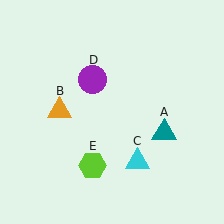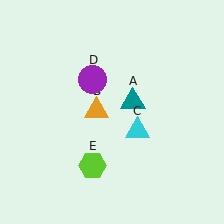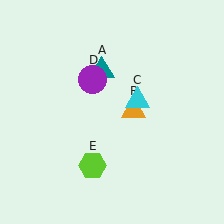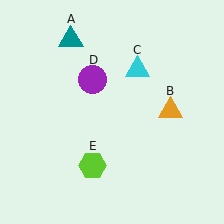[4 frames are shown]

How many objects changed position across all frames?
3 objects changed position: teal triangle (object A), orange triangle (object B), cyan triangle (object C).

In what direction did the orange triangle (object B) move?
The orange triangle (object B) moved right.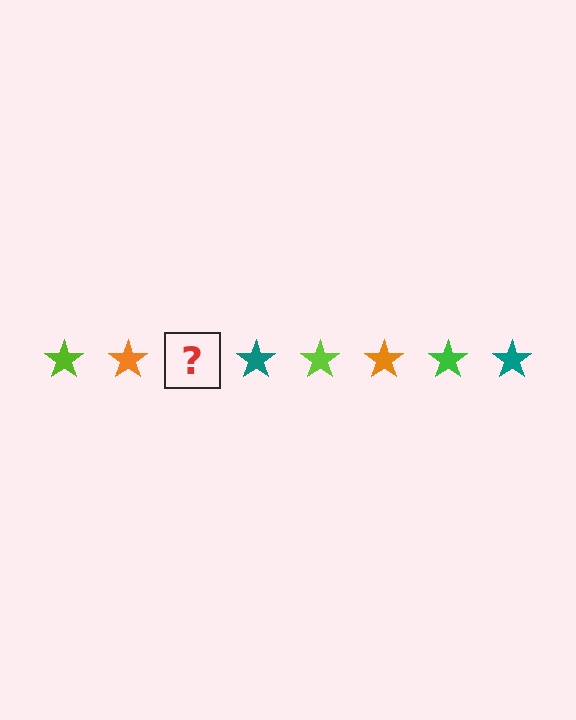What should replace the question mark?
The question mark should be replaced with a green star.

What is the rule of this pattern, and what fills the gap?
The rule is that the pattern cycles through lime, orange, green, teal stars. The gap should be filled with a green star.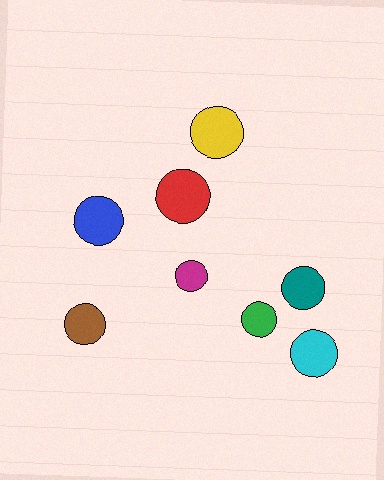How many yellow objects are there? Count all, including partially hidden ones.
There is 1 yellow object.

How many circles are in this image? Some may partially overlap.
There are 8 circles.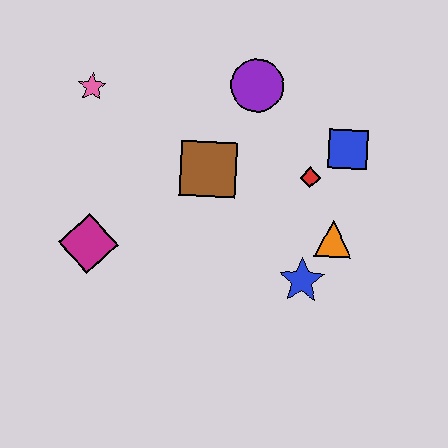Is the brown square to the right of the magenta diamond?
Yes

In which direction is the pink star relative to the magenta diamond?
The pink star is above the magenta diamond.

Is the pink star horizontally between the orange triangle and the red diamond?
No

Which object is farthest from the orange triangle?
The pink star is farthest from the orange triangle.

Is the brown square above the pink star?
No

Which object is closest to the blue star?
The orange triangle is closest to the blue star.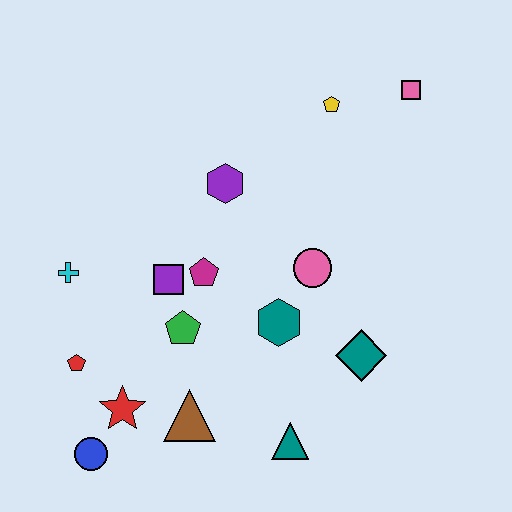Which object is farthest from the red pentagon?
The pink square is farthest from the red pentagon.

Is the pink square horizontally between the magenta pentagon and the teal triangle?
No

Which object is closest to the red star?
The blue circle is closest to the red star.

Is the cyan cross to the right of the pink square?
No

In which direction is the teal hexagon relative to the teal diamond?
The teal hexagon is to the left of the teal diamond.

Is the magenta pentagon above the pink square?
No